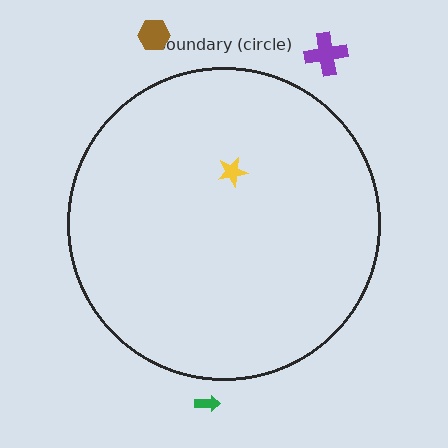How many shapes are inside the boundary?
1 inside, 3 outside.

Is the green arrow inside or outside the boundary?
Outside.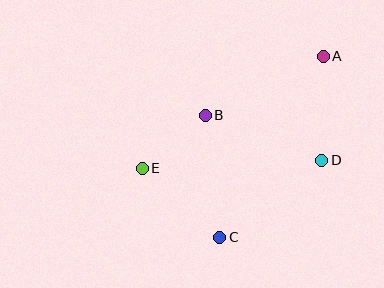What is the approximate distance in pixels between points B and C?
The distance between B and C is approximately 123 pixels.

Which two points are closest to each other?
Points B and E are closest to each other.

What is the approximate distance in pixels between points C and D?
The distance between C and D is approximately 128 pixels.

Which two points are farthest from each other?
Points A and E are farthest from each other.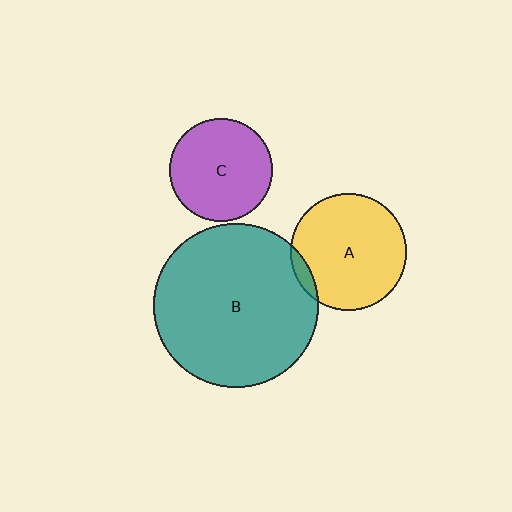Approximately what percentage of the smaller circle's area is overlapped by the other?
Approximately 5%.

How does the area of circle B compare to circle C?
Approximately 2.6 times.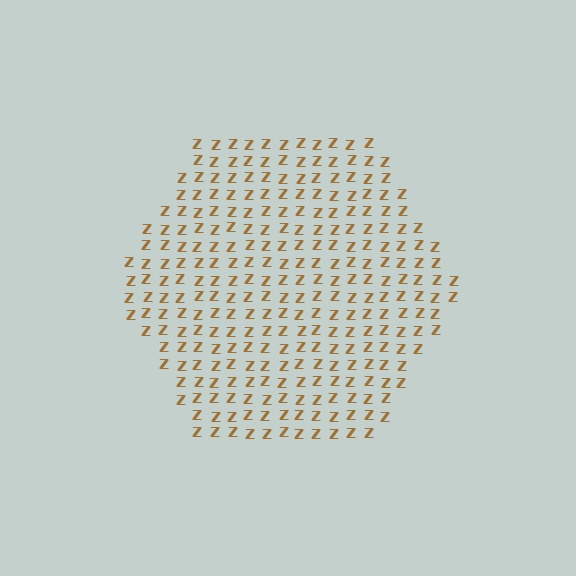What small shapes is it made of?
It is made of small letter Z's.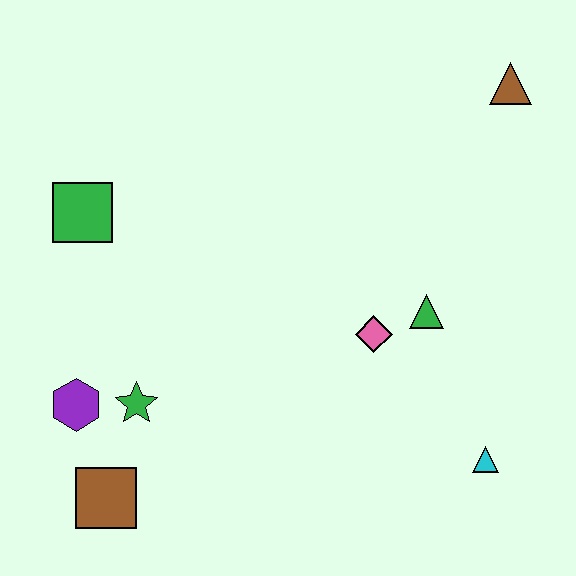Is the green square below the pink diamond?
No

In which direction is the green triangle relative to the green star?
The green triangle is to the right of the green star.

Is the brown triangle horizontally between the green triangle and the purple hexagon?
No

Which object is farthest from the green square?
The cyan triangle is farthest from the green square.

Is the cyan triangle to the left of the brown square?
No